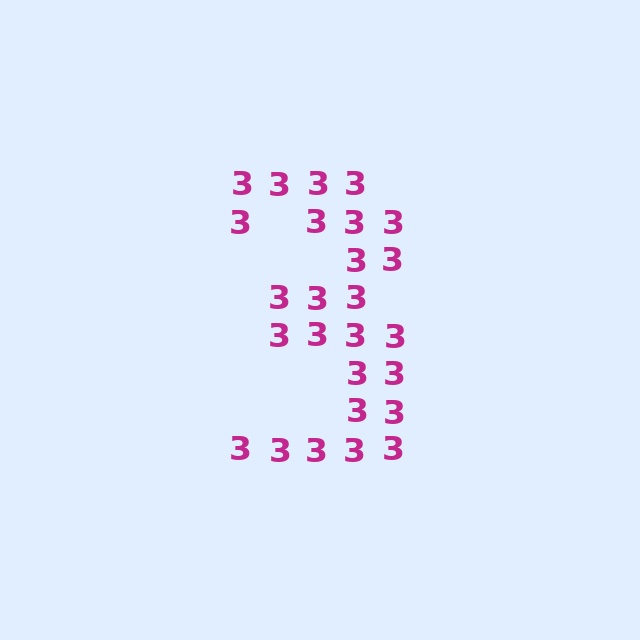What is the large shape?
The large shape is the digit 3.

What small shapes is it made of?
It is made of small digit 3's.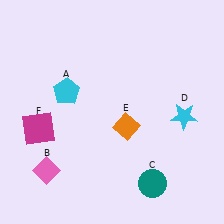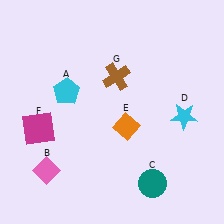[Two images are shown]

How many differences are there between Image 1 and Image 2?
There is 1 difference between the two images.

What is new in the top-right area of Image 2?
A brown cross (G) was added in the top-right area of Image 2.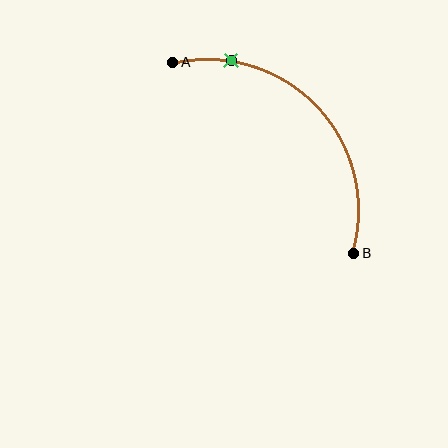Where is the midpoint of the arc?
The arc midpoint is the point on the curve farthest from the straight line joining A and B. It sits above and to the right of that line.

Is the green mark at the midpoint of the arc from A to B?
No. The green mark lies on the arc but is closer to endpoint A. The arc midpoint would be at the point on the curve equidistant along the arc from both A and B.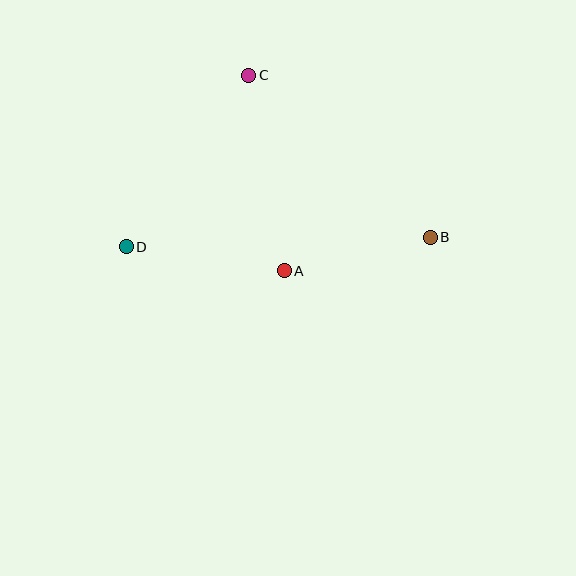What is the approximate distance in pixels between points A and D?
The distance between A and D is approximately 160 pixels.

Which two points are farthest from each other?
Points B and D are farthest from each other.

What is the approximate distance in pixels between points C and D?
The distance between C and D is approximately 211 pixels.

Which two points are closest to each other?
Points A and B are closest to each other.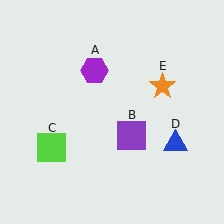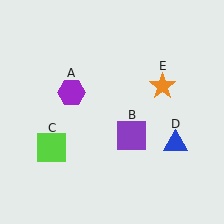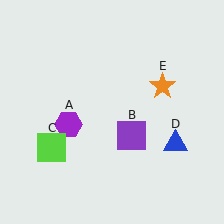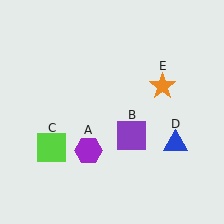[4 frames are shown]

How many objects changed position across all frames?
1 object changed position: purple hexagon (object A).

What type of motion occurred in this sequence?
The purple hexagon (object A) rotated counterclockwise around the center of the scene.